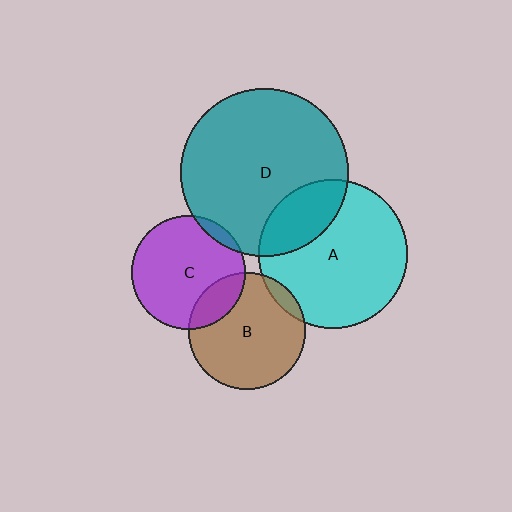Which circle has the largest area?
Circle D (teal).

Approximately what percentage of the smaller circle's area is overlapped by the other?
Approximately 15%.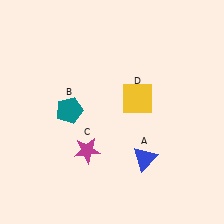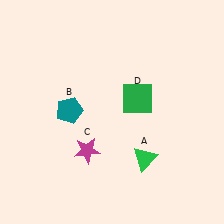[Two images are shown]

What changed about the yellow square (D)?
In Image 1, D is yellow. In Image 2, it changed to green.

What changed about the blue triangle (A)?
In Image 1, A is blue. In Image 2, it changed to green.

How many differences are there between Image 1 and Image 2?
There are 2 differences between the two images.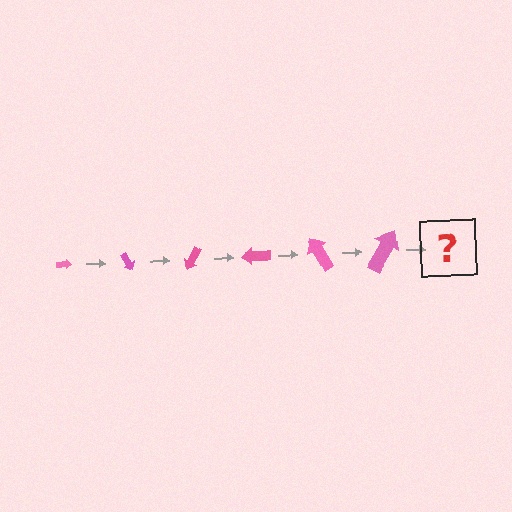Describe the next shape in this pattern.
It should be an arrow, larger than the previous one and rotated 360 degrees from the start.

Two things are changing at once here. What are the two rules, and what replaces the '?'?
The two rules are that the arrow grows larger each step and it rotates 60 degrees each step. The '?' should be an arrow, larger than the previous one and rotated 360 degrees from the start.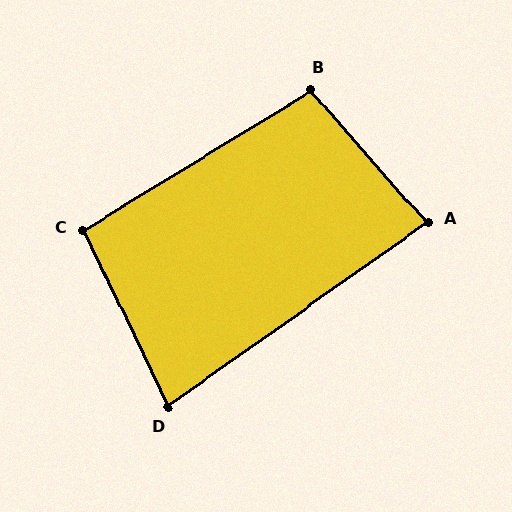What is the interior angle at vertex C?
Approximately 96 degrees (obtuse).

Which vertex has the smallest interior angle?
D, at approximately 80 degrees.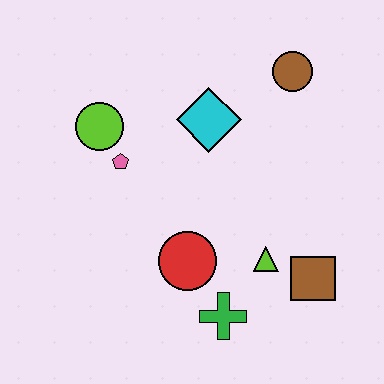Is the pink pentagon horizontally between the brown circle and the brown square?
No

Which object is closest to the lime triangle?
The brown square is closest to the lime triangle.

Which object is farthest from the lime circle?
The brown square is farthest from the lime circle.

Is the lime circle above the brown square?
Yes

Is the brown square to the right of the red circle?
Yes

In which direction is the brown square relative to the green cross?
The brown square is to the right of the green cross.